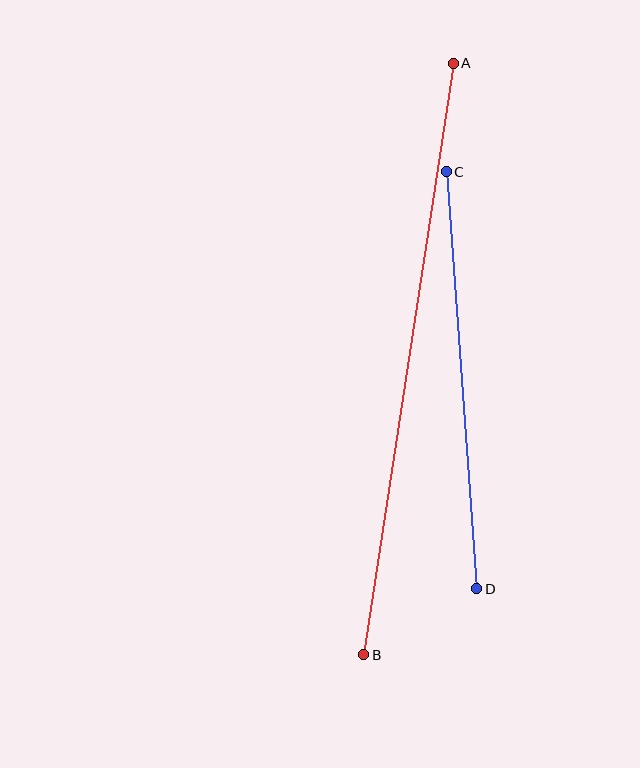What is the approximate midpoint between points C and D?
The midpoint is at approximately (461, 380) pixels.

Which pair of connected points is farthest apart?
Points A and B are farthest apart.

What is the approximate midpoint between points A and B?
The midpoint is at approximately (409, 359) pixels.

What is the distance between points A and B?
The distance is approximately 598 pixels.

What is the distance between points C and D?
The distance is approximately 418 pixels.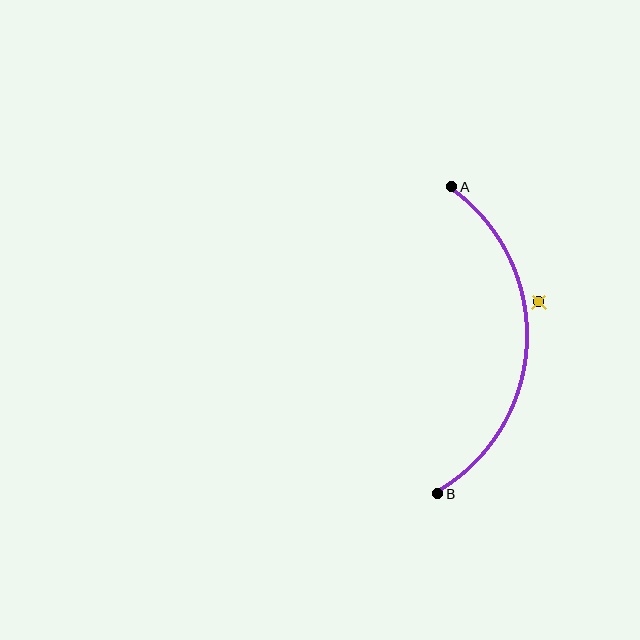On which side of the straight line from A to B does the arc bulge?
The arc bulges to the right of the straight line connecting A and B.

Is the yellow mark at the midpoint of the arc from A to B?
No — the yellow mark does not lie on the arc at all. It sits slightly outside the curve.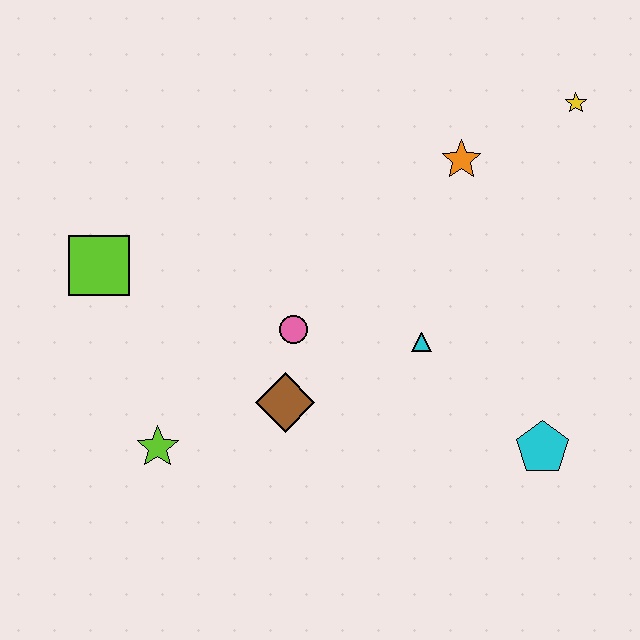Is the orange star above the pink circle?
Yes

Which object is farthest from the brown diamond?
The yellow star is farthest from the brown diamond.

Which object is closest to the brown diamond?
The pink circle is closest to the brown diamond.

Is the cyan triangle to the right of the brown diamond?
Yes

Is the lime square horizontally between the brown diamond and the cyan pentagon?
No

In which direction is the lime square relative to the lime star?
The lime square is above the lime star.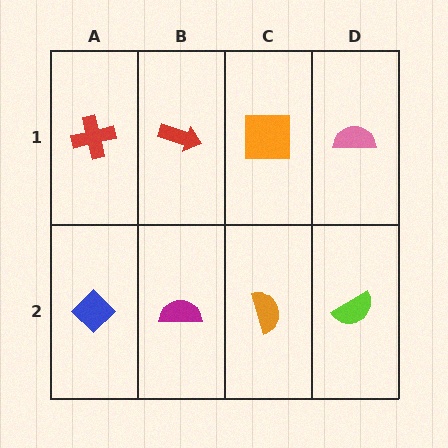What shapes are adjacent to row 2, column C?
An orange square (row 1, column C), a magenta semicircle (row 2, column B), a lime semicircle (row 2, column D).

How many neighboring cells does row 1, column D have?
2.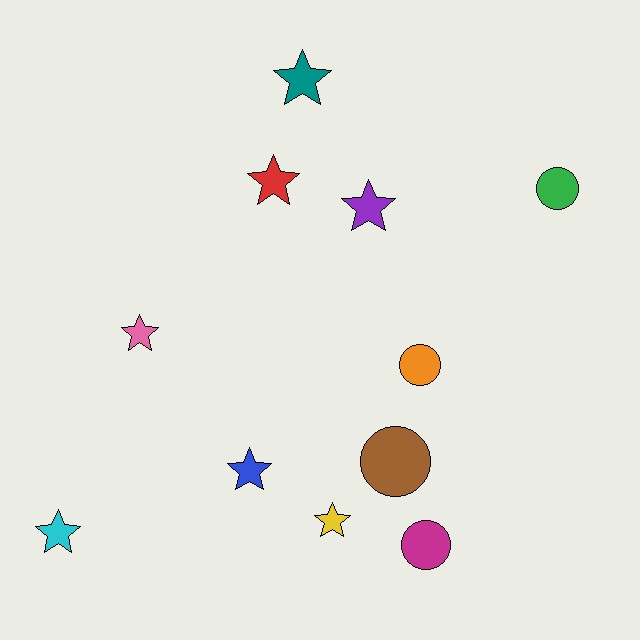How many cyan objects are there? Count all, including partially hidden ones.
There is 1 cyan object.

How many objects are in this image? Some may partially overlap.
There are 11 objects.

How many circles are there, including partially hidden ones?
There are 4 circles.